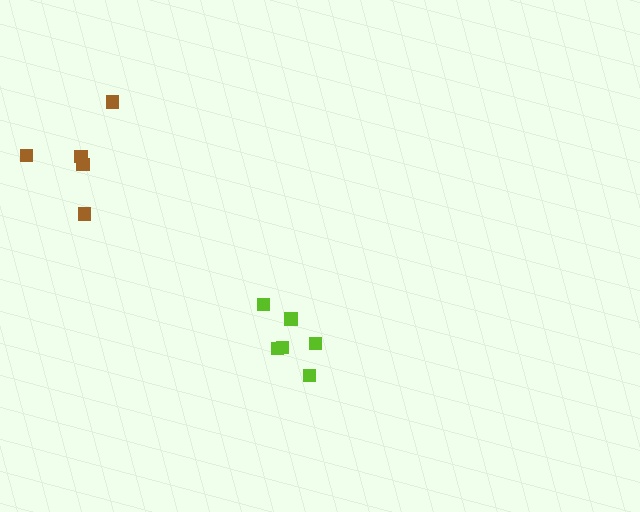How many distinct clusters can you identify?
There are 2 distinct clusters.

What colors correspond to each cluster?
The clusters are colored: brown, lime.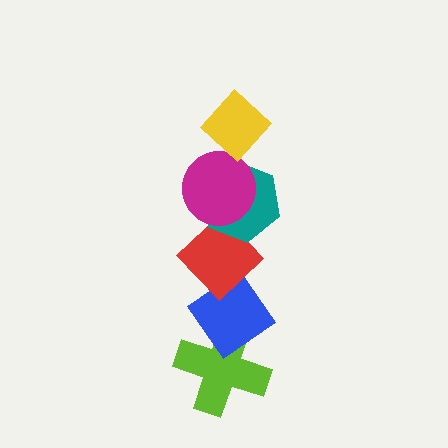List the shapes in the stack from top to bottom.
From top to bottom: the yellow diamond, the magenta circle, the teal hexagon, the red diamond, the blue diamond, the lime cross.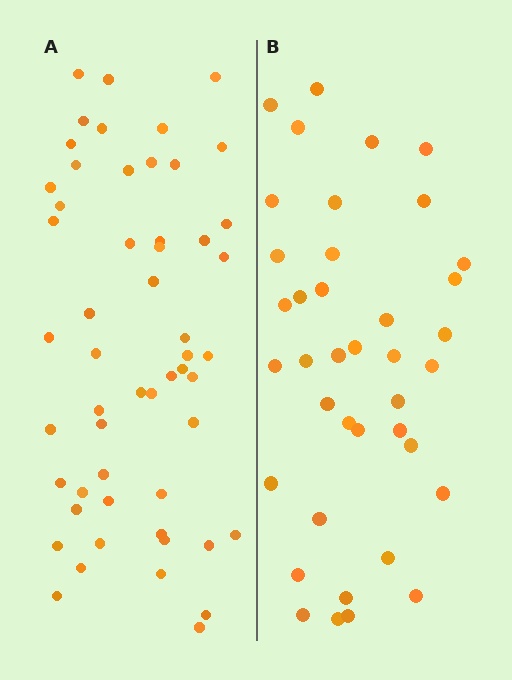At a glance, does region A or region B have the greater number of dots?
Region A (the left region) has more dots.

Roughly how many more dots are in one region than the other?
Region A has approximately 15 more dots than region B.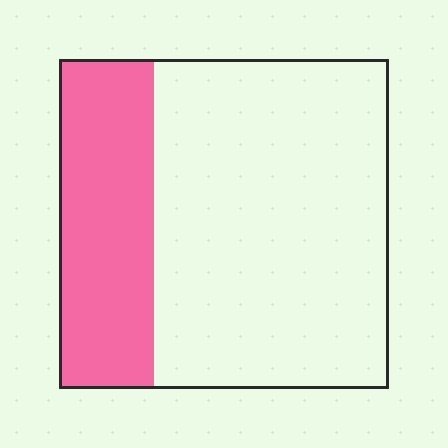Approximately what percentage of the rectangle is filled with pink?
Approximately 30%.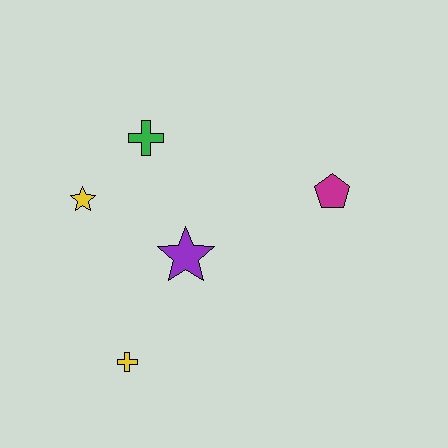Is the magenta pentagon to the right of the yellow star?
Yes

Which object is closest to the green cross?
The yellow star is closest to the green cross.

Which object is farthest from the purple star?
The magenta pentagon is farthest from the purple star.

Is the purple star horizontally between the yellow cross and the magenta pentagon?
Yes